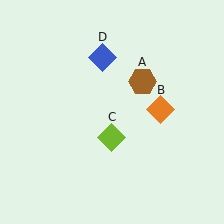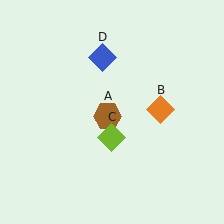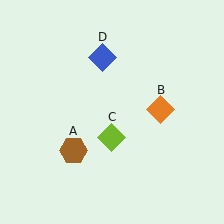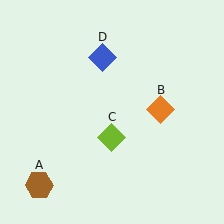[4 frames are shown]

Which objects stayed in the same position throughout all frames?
Orange diamond (object B) and lime diamond (object C) and blue diamond (object D) remained stationary.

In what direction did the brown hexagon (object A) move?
The brown hexagon (object A) moved down and to the left.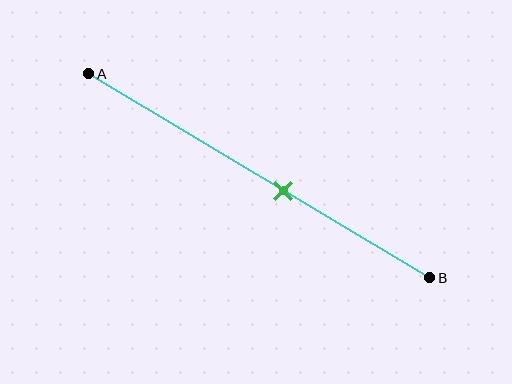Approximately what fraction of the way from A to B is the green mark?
The green mark is approximately 55% of the way from A to B.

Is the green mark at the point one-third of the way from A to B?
No, the mark is at about 55% from A, not at the 33% one-third point.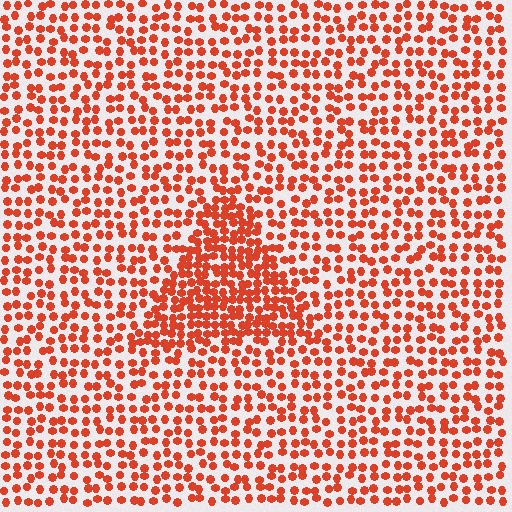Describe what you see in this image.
The image contains small red elements arranged at two different densities. A triangle-shaped region is visible where the elements are more densely packed than the surrounding area.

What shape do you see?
I see a triangle.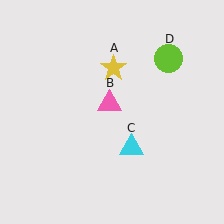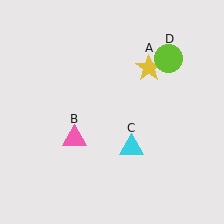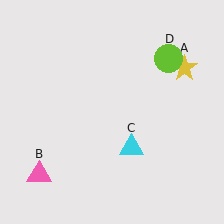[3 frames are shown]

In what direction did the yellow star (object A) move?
The yellow star (object A) moved right.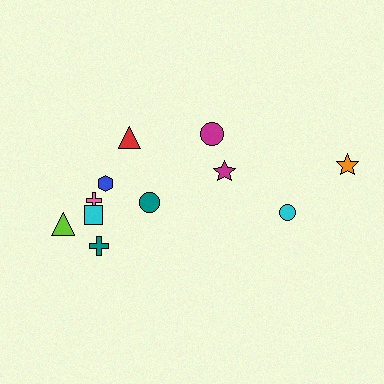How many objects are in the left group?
There are 8 objects.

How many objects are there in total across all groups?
There are 11 objects.